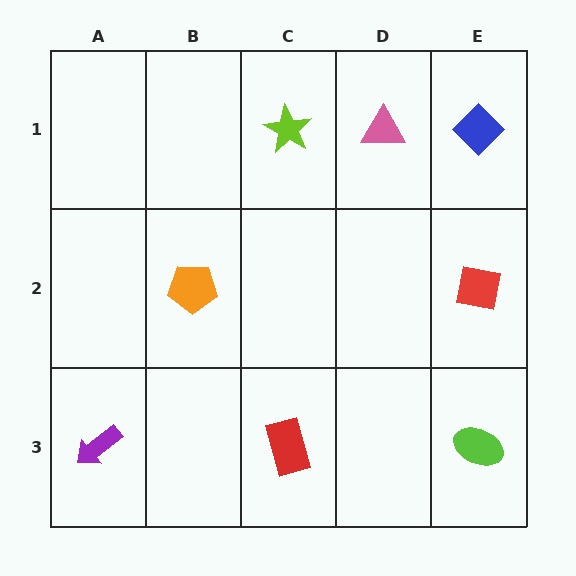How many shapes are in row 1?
3 shapes.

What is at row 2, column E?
A red square.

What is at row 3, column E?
A lime ellipse.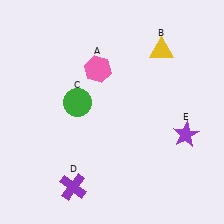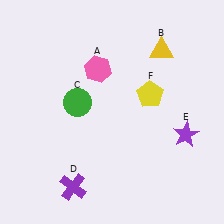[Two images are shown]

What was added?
A yellow pentagon (F) was added in Image 2.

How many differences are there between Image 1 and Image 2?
There is 1 difference between the two images.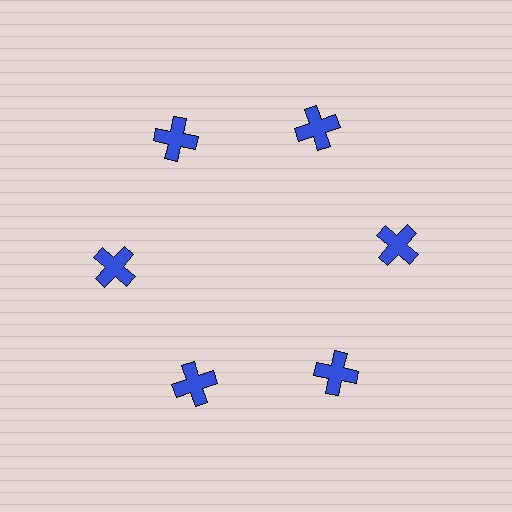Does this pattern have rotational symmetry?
Yes, this pattern has 6-fold rotational symmetry. It looks the same after rotating 60 degrees around the center.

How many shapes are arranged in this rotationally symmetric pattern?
There are 6 shapes, arranged in 6 groups of 1.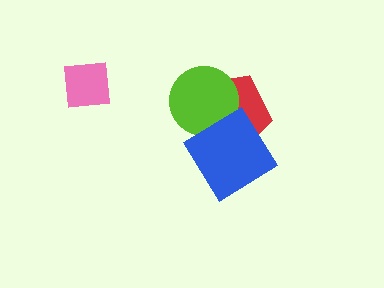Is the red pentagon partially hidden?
Yes, it is partially covered by another shape.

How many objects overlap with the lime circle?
2 objects overlap with the lime circle.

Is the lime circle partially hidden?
Yes, it is partially covered by another shape.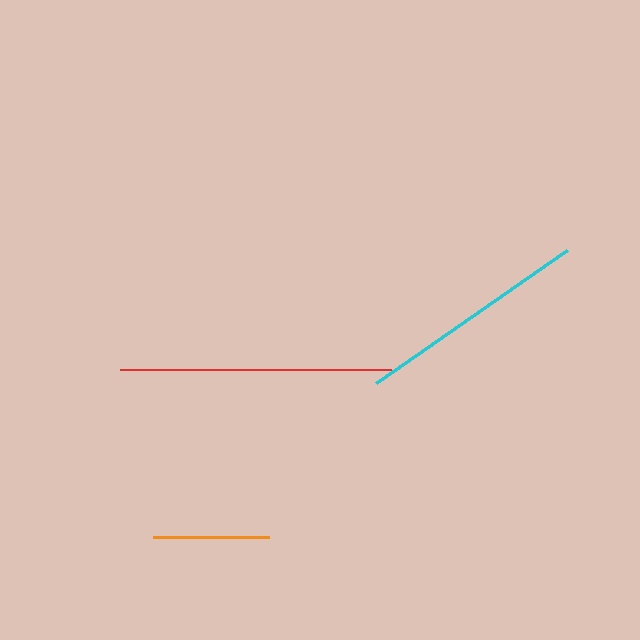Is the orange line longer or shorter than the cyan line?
The cyan line is longer than the orange line.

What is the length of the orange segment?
The orange segment is approximately 116 pixels long.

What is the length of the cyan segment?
The cyan segment is approximately 233 pixels long.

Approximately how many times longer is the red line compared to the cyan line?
The red line is approximately 1.2 times the length of the cyan line.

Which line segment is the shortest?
The orange line is the shortest at approximately 116 pixels.